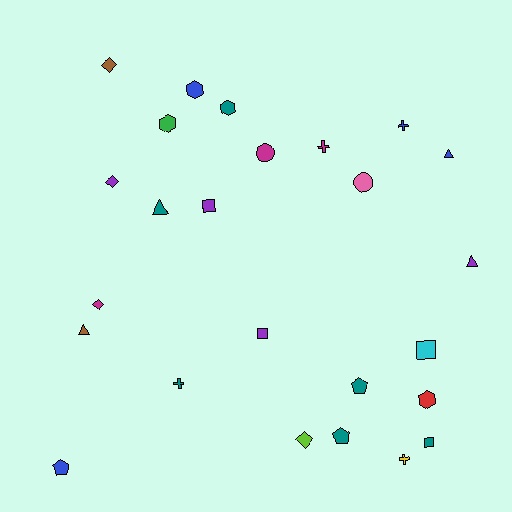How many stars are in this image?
There are no stars.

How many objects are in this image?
There are 25 objects.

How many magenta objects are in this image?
There are 3 magenta objects.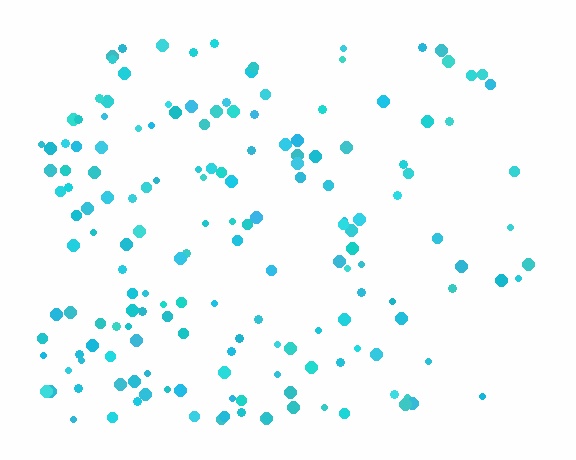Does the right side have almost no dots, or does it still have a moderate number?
Still a moderate number, just noticeably fewer than the left.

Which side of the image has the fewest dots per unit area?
The right.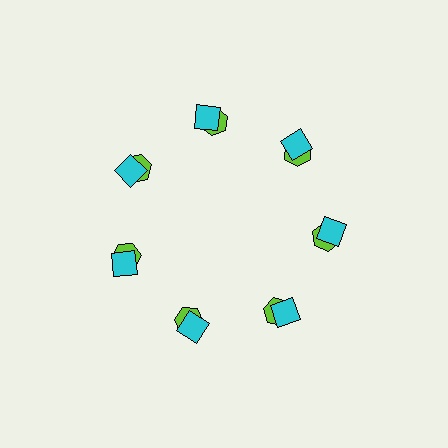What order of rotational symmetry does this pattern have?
This pattern has 7-fold rotational symmetry.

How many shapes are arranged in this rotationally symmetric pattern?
There are 14 shapes, arranged in 7 groups of 2.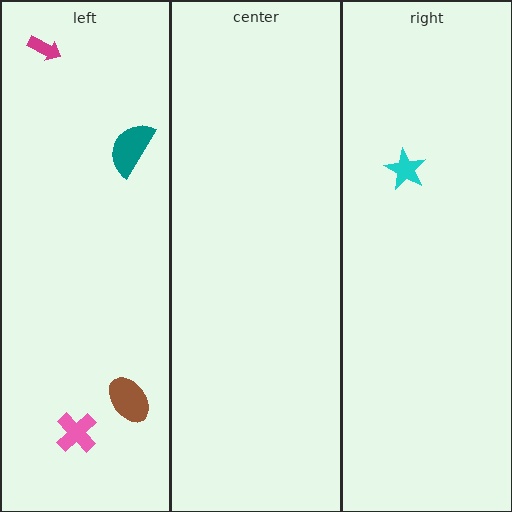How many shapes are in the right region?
1.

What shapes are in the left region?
The pink cross, the magenta arrow, the brown ellipse, the teal semicircle.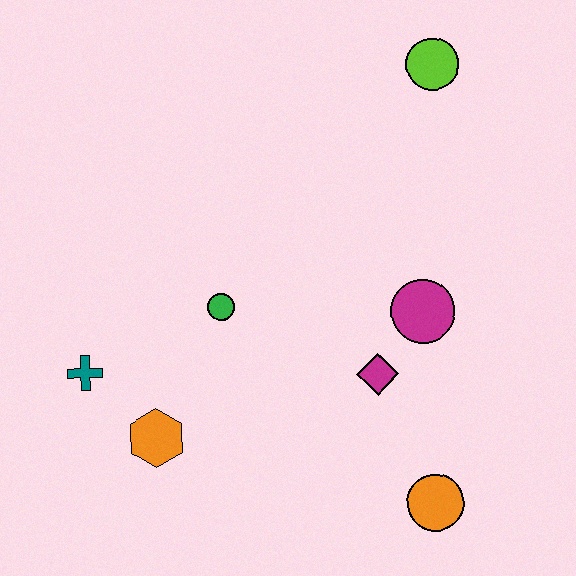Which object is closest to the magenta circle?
The magenta diamond is closest to the magenta circle.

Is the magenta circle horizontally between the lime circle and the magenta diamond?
Yes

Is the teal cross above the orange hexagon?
Yes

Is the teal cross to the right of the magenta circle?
No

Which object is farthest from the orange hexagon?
The lime circle is farthest from the orange hexagon.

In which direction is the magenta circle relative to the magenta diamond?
The magenta circle is above the magenta diamond.